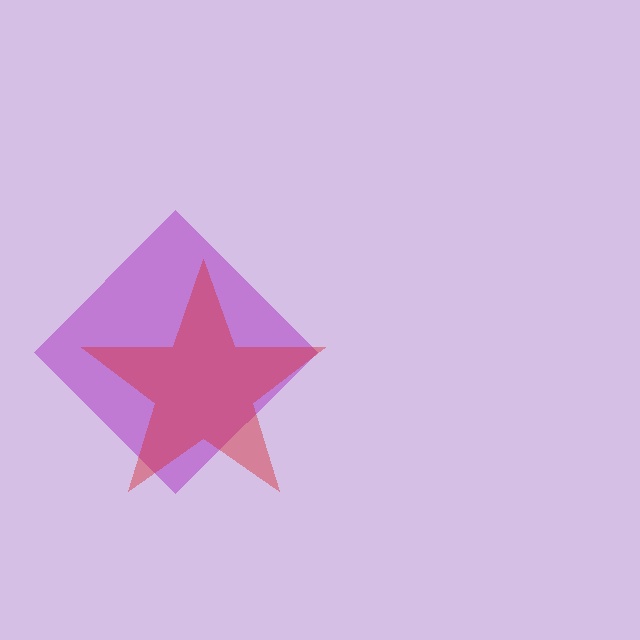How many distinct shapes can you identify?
There are 2 distinct shapes: a purple diamond, a red star.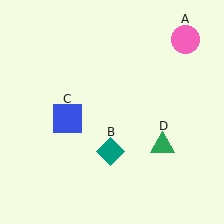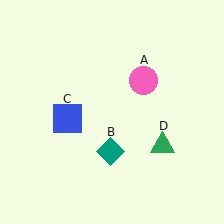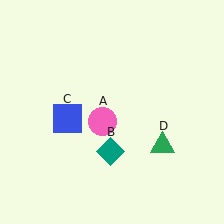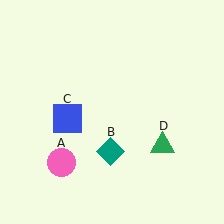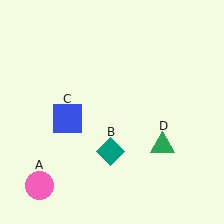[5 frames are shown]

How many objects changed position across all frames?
1 object changed position: pink circle (object A).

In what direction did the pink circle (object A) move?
The pink circle (object A) moved down and to the left.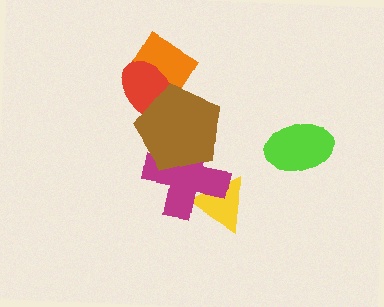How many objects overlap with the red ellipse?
2 objects overlap with the red ellipse.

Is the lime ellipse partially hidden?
No, no other shape covers it.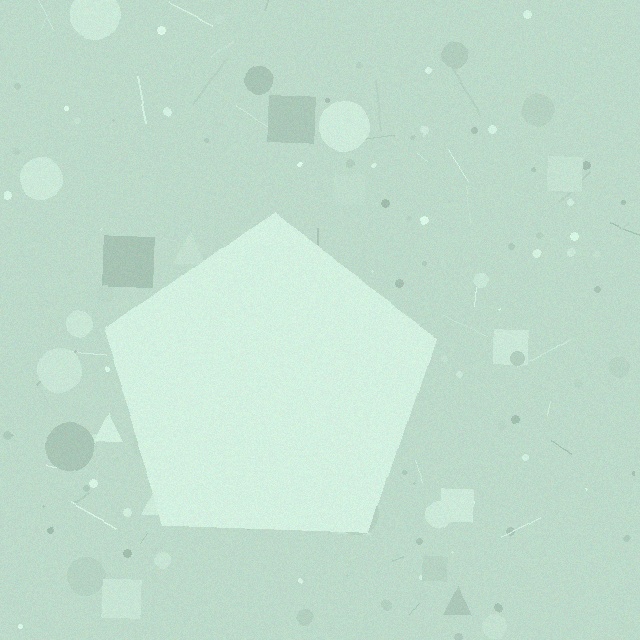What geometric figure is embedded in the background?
A pentagon is embedded in the background.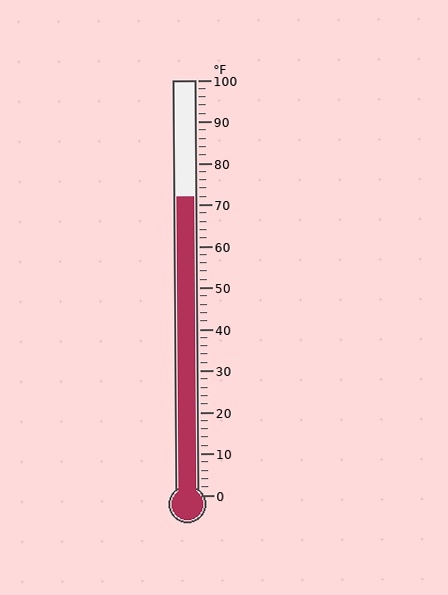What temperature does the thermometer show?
The thermometer shows approximately 72°F.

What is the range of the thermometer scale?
The thermometer scale ranges from 0°F to 100°F.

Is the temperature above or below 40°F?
The temperature is above 40°F.